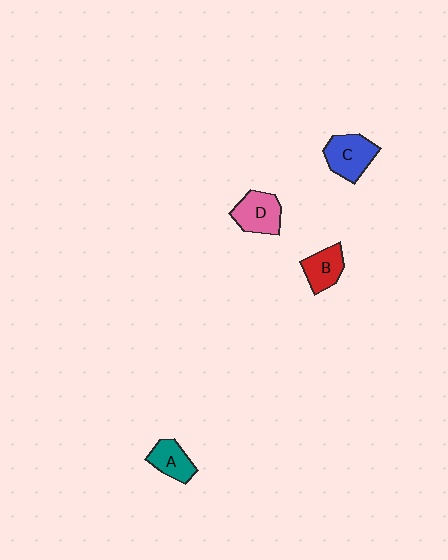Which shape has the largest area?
Shape C (blue).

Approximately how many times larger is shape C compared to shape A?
Approximately 1.3 times.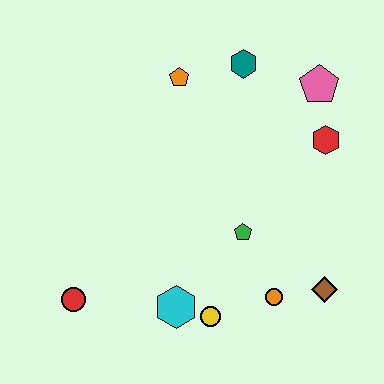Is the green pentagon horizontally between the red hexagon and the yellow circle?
Yes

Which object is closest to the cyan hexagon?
The yellow circle is closest to the cyan hexagon.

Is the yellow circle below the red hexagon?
Yes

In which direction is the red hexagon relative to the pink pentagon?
The red hexagon is below the pink pentagon.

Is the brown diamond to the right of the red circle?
Yes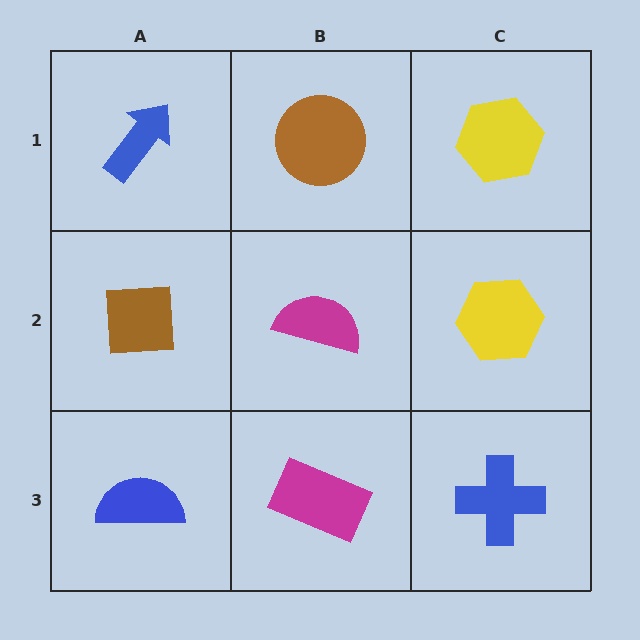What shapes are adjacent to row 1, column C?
A yellow hexagon (row 2, column C), a brown circle (row 1, column B).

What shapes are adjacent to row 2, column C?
A yellow hexagon (row 1, column C), a blue cross (row 3, column C), a magenta semicircle (row 2, column B).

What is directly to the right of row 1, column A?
A brown circle.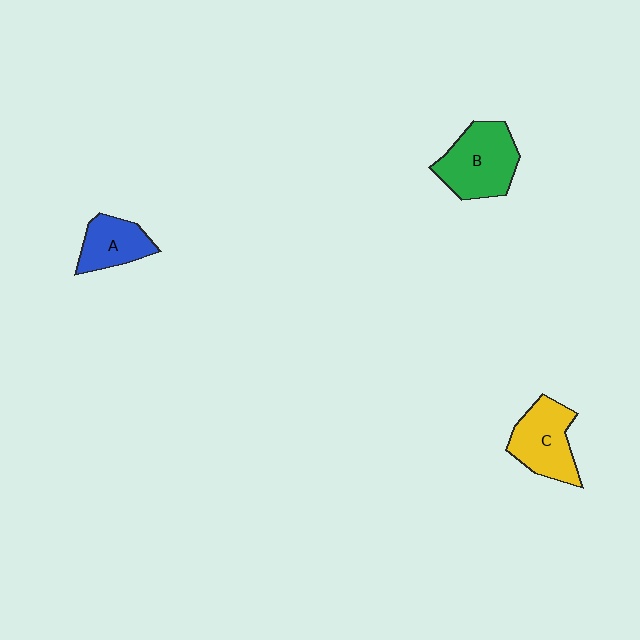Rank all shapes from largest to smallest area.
From largest to smallest: B (green), C (yellow), A (blue).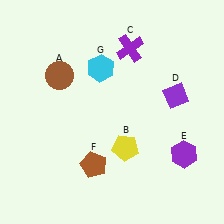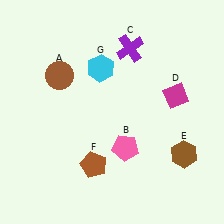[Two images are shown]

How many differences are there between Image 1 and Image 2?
There are 3 differences between the two images.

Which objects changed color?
B changed from yellow to pink. D changed from purple to magenta. E changed from purple to brown.